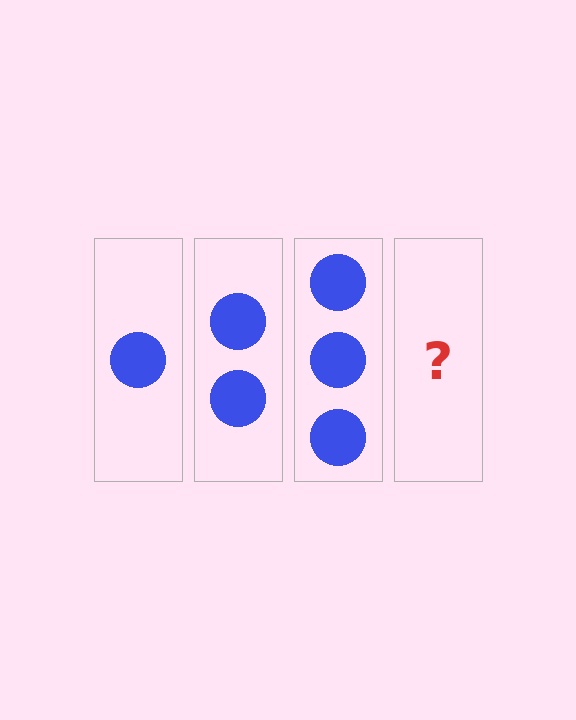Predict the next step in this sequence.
The next step is 4 circles.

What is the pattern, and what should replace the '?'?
The pattern is that each step adds one more circle. The '?' should be 4 circles.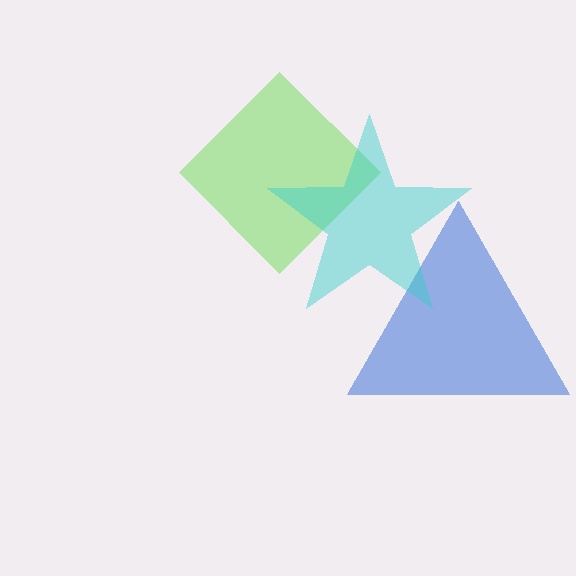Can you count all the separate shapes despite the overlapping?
Yes, there are 3 separate shapes.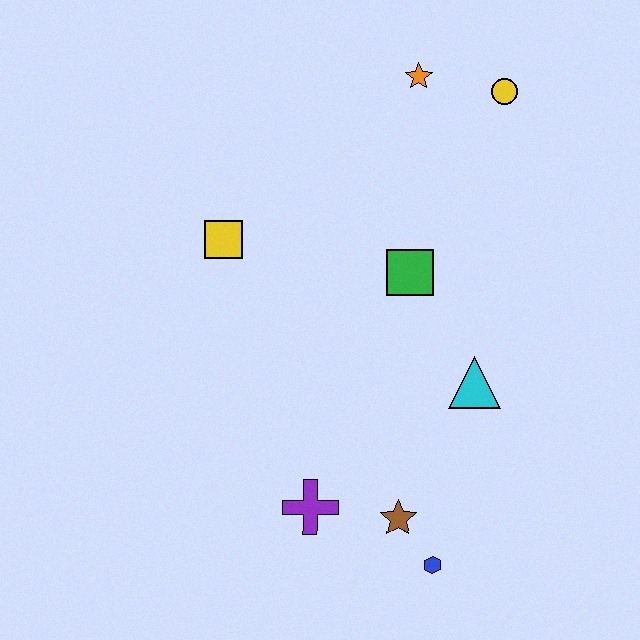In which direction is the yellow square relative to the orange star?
The yellow square is to the left of the orange star.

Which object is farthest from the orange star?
The blue hexagon is farthest from the orange star.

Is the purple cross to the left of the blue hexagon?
Yes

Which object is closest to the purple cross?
The brown star is closest to the purple cross.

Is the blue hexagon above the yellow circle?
No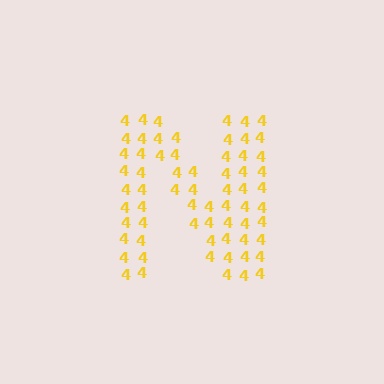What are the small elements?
The small elements are digit 4's.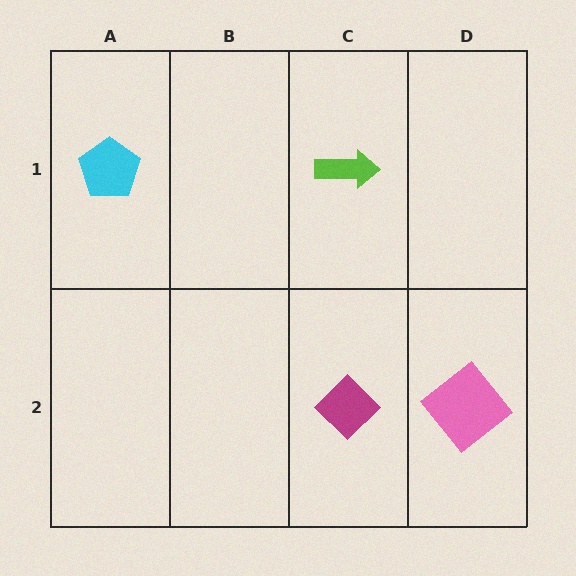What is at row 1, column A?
A cyan pentagon.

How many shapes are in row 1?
2 shapes.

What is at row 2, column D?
A pink diamond.